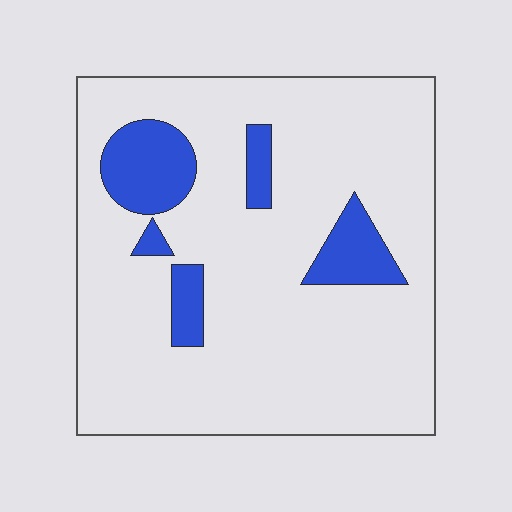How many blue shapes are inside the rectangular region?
5.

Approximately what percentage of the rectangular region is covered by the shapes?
Approximately 15%.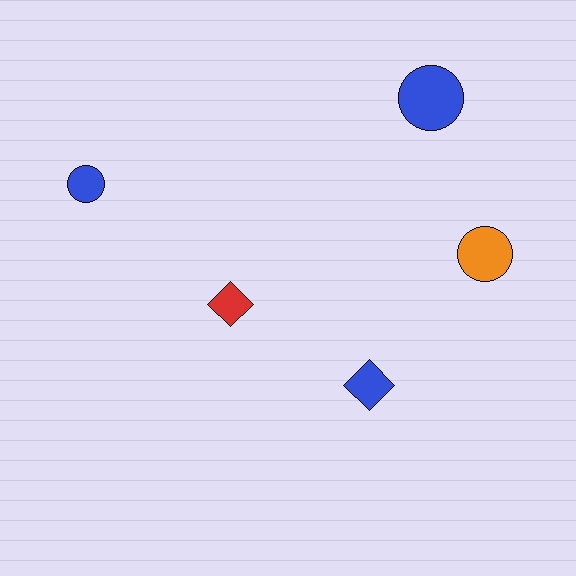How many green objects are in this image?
There are no green objects.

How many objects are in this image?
There are 5 objects.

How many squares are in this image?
There are no squares.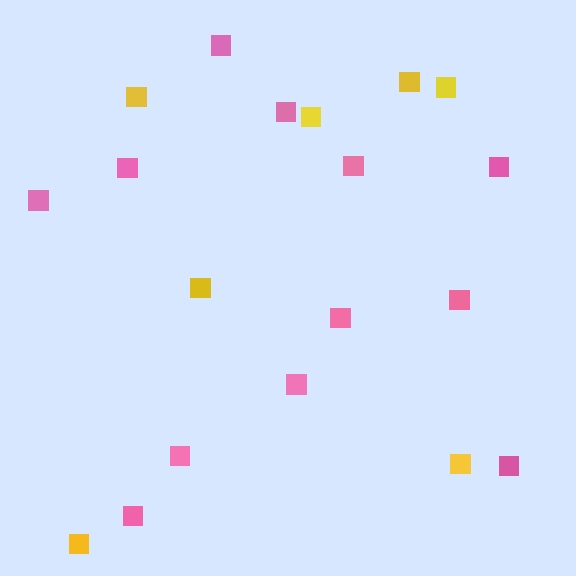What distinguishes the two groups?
There are 2 groups: one group of yellow squares (7) and one group of pink squares (12).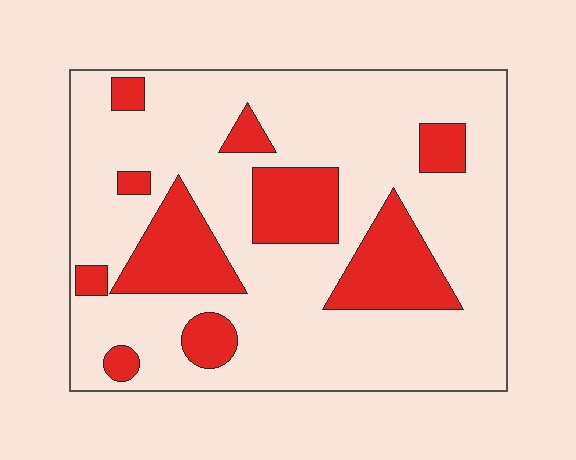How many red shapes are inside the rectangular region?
10.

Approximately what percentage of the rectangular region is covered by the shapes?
Approximately 25%.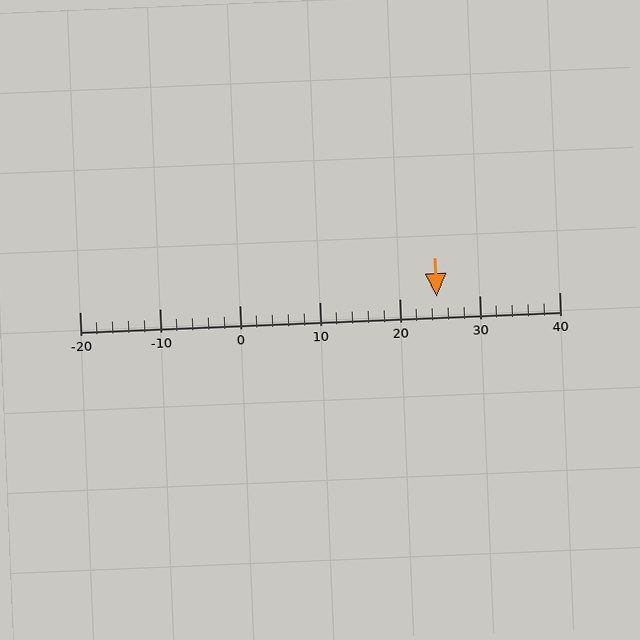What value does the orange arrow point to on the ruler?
The orange arrow points to approximately 25.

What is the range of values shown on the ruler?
The ruler shows values from -20 to 40.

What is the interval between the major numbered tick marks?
The major tick marks are spaced 10 units apart.